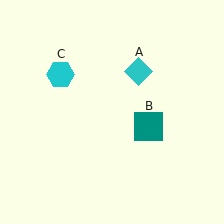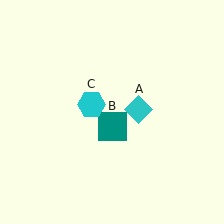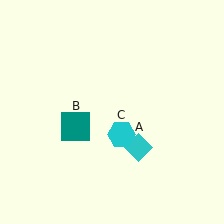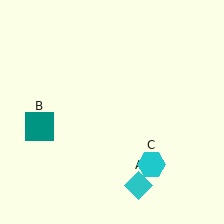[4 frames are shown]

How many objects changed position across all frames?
3 objects changed position: cyan diamond (object A), teal square (object B), cyan hexagon (object C).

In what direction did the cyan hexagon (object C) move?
The cyan hexagon (object C) moved down and to the right.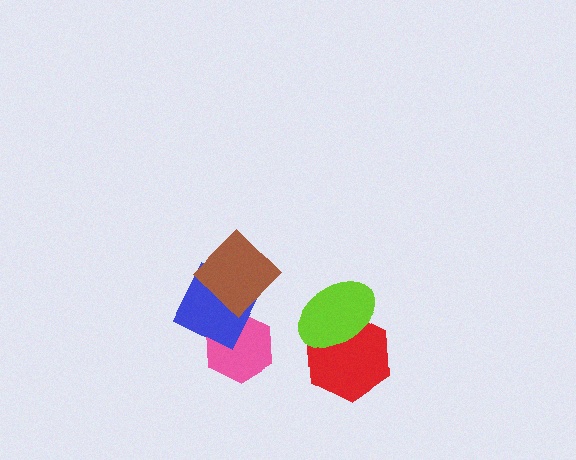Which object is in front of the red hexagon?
The lime ellipse is in front of the red hexagon.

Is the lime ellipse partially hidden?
No, no other shape covers it.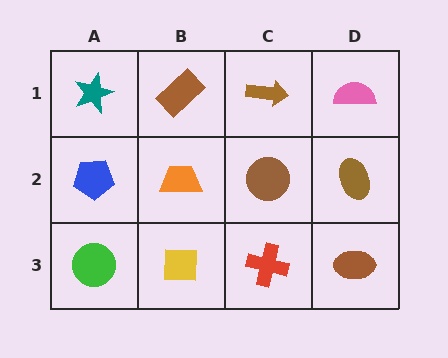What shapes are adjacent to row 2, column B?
A brown rectangle (row 1, column B), a yellow square (row 3, column B), a blue pentagon (row 2, column A), a brown circle (row 2, column C).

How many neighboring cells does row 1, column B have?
3.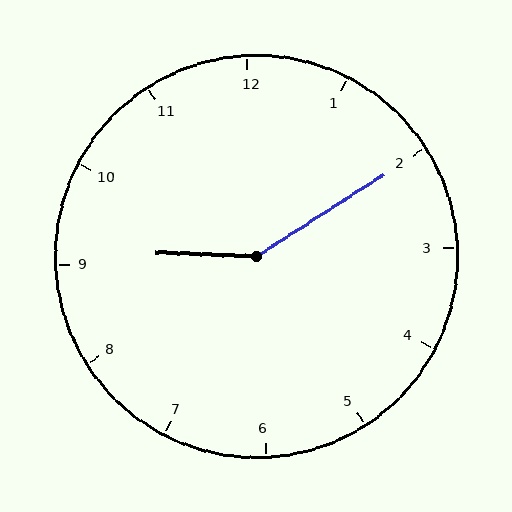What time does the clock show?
9:10.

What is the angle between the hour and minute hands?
Approximately 145 degrees.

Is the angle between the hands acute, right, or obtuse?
It is obtuse.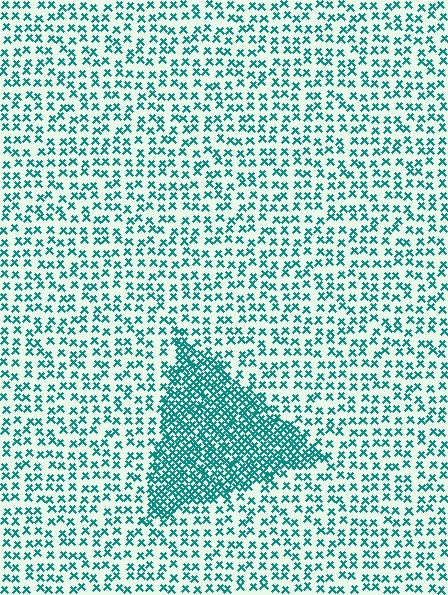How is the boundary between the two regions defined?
The boundary is defined by a change in element density (approximately 2.6x ratio). All elements are the same color, size, and shape.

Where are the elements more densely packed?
The elements are more densely packed inside the triangle boundary.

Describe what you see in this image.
The image contains small teal elements arranged at two different densities. A triangle-shaped region is visible where the elements are more densely packed than the surrounding area.